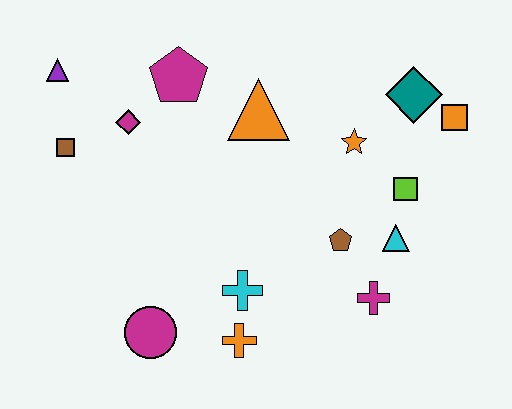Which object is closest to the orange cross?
The cyan cross is closest to the orange cross.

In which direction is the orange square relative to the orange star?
The orange square is to the right of the orange star.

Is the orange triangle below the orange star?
No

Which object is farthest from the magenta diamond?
The orange square is farthest from the magenta diamond.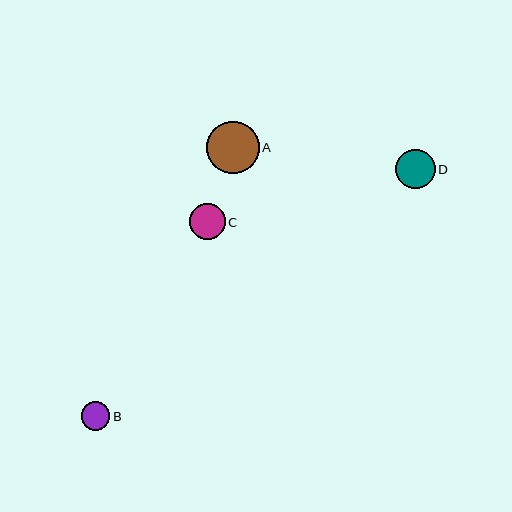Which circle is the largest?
Circle A is the largest with a size of approximately 52 pixels.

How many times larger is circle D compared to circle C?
Circle D is approximately 1.1 times the size of circle C.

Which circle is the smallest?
Circle B is the smallest with a size of approximately 28 pixels.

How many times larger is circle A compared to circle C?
Circle A is approximately 1.4 times the size of circle C.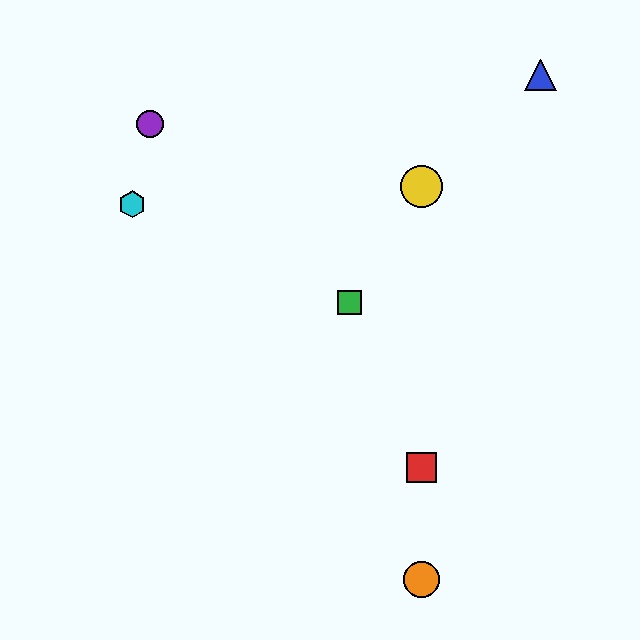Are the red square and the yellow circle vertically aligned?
Yes, both are at x≈422.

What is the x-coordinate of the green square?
The green square is at x≈350.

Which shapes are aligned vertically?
The red square, the yellow circle, the orange circle are aligned vertically.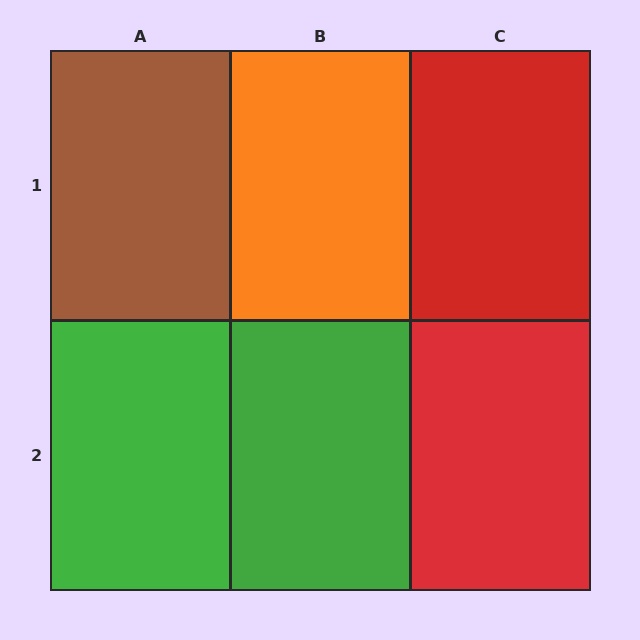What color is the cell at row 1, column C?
Red.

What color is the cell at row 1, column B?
Orange.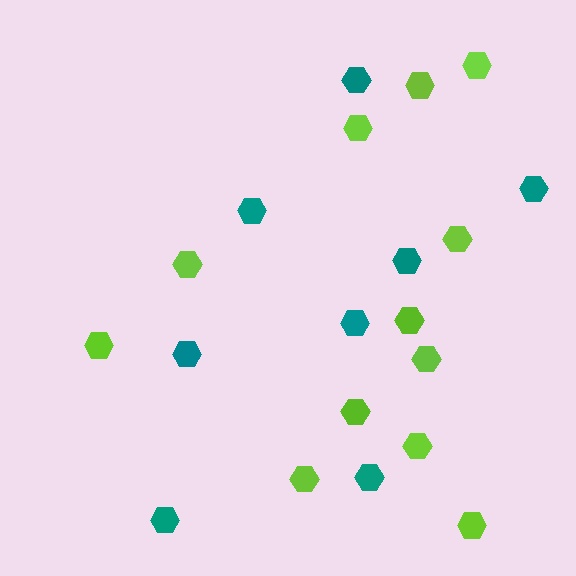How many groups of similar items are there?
There are 2 groups: one group of teal hexagons (8) and one group of lime hexagons (12).